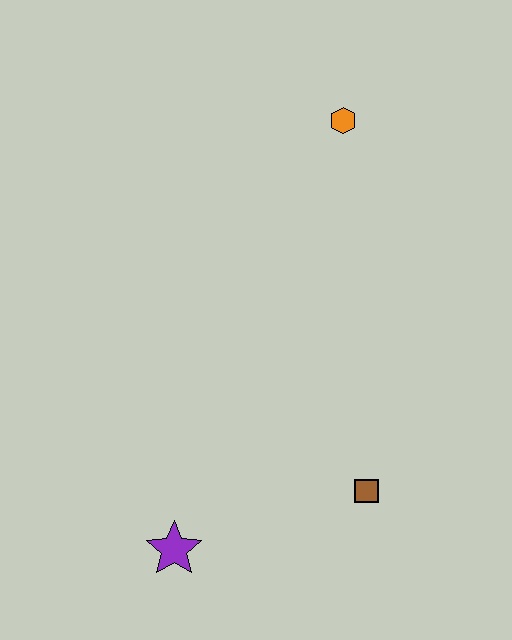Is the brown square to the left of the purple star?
No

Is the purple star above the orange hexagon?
No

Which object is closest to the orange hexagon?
The brown square is closest to the orange hexagon.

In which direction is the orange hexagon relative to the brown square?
The orange hexagon is above the brown square.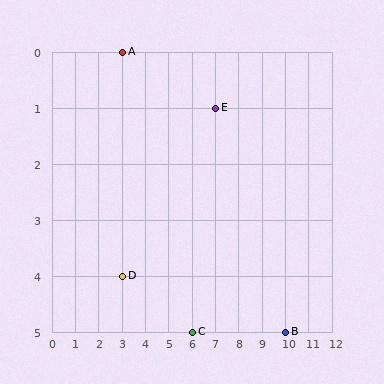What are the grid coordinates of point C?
Point C is at grid coordinates (6, 5).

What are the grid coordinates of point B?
Point B is at grid coordinates (10, 5).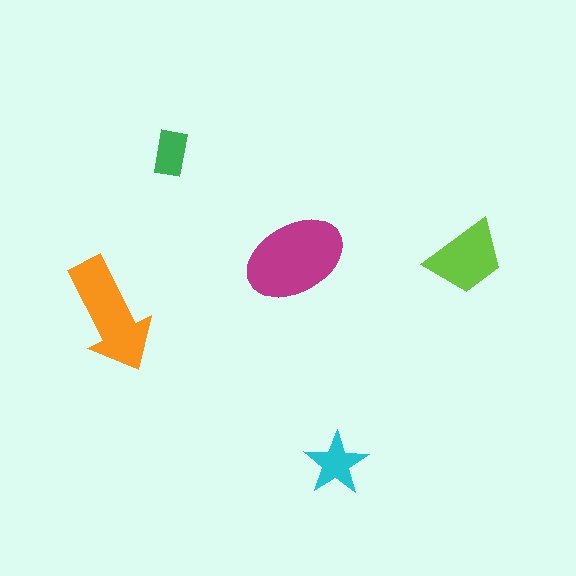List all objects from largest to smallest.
The magenta ellipse, the orange arrow, the lime trapezoid, the cyan star, the green rectangle.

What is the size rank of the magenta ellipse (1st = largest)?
1st.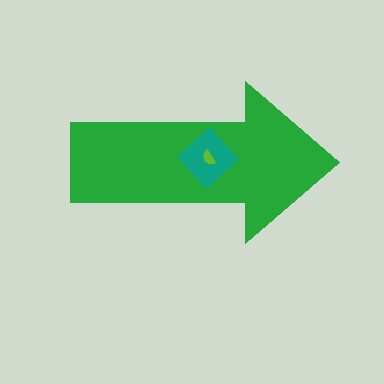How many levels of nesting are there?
3.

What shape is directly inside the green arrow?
The teal diamond.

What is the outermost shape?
The green arrow.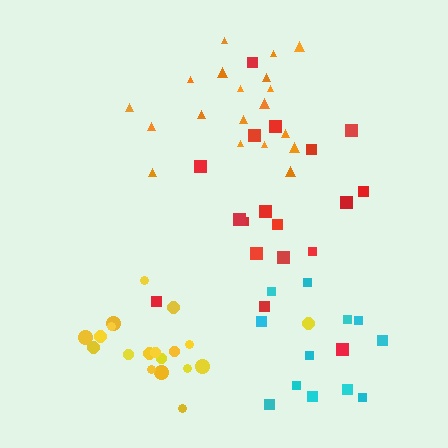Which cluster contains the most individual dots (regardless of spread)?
Orange (19).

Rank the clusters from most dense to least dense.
orange, yellow, cyan, red.